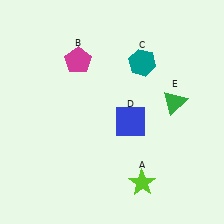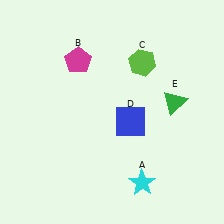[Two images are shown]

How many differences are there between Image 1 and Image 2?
There are 2 differences between the two images.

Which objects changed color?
A changed from lime to cyan. C changed from teal to lime.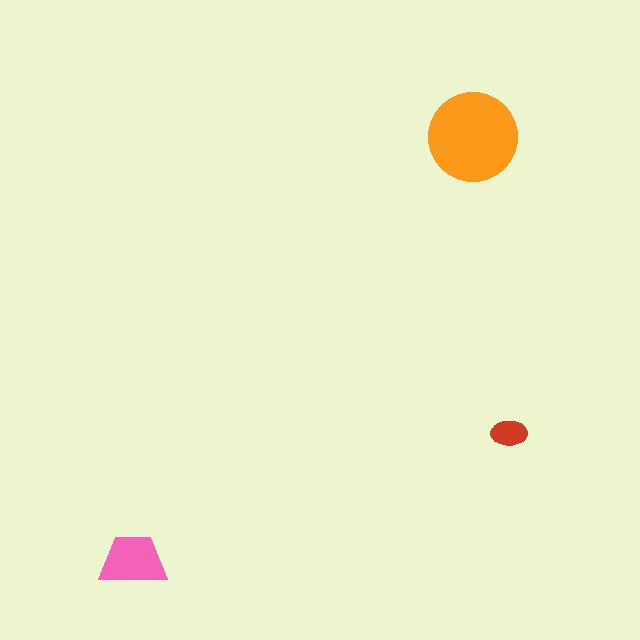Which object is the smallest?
The red ellipse.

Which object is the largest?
The orange circle.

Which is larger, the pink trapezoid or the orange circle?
The orange circle.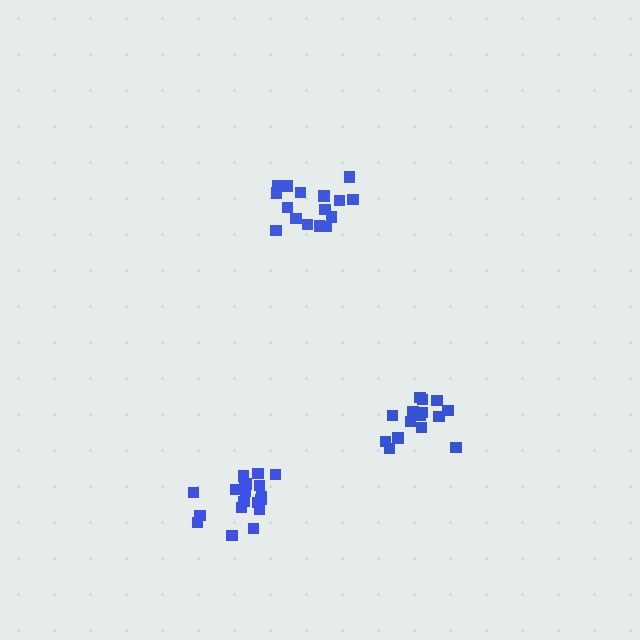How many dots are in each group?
Group 1: 16 dots, Group 2: 19 dots, Group 3: 15 dots (50 total).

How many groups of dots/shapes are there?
There are 3 groups.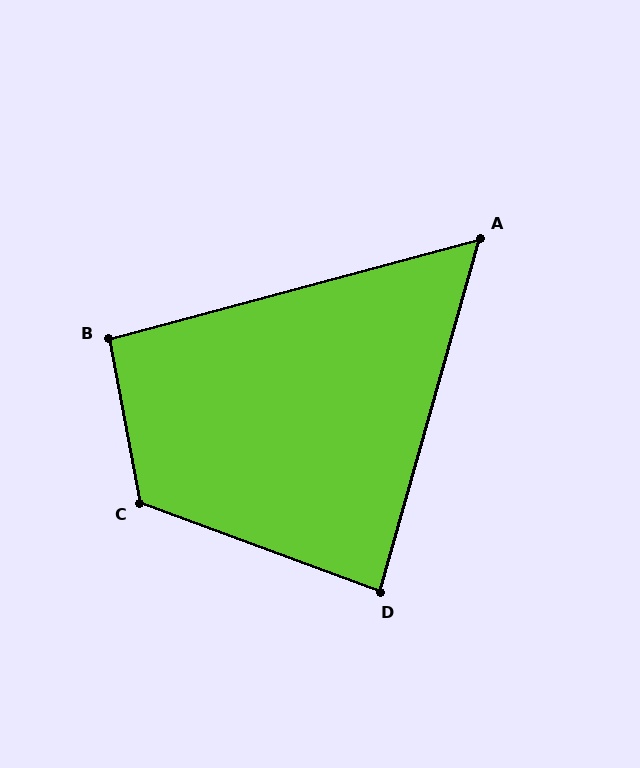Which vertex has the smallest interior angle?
A, at approximately 59 degrees.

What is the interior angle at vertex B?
Approximately 94 degrees (approximately right).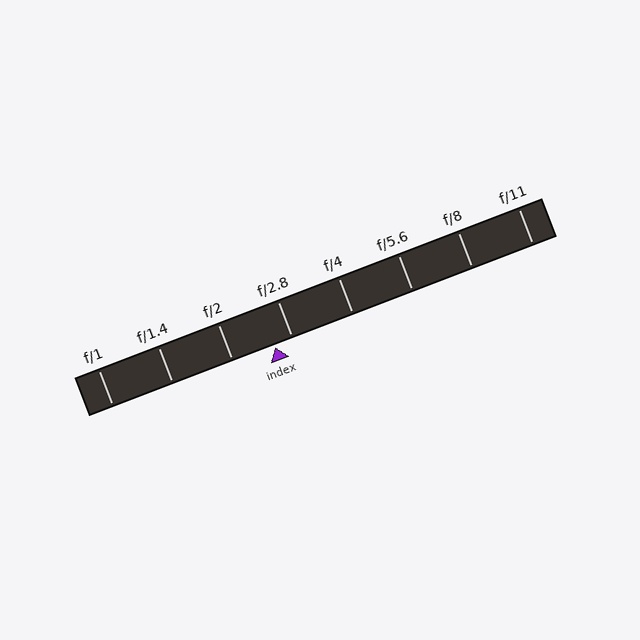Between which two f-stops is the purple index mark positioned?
The index mark is between f/2 and f/2.8.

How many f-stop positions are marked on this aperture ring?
There are 8 f-stop positions marked.